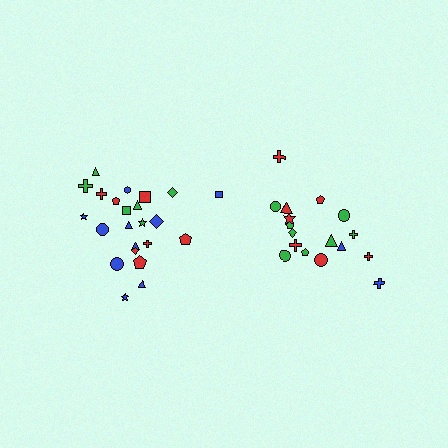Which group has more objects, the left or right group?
The left group.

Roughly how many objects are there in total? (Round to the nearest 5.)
Roughly 40 objects in total.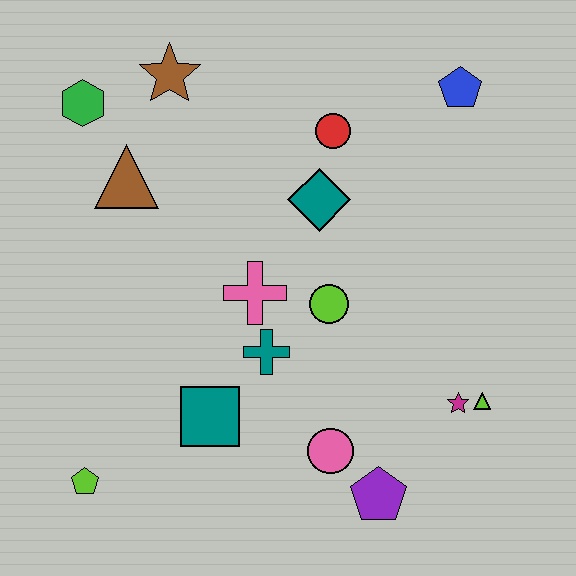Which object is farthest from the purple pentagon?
The green hexagon is farthest from the purple pentagon.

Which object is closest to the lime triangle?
The magenta star is closest to the lime triangle.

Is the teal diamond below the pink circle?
No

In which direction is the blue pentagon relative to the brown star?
The blue pentagon is to the right of the brown star.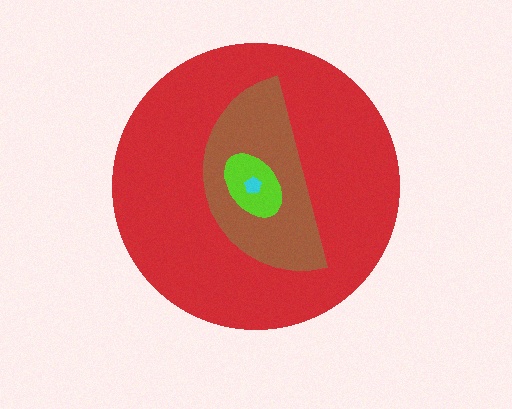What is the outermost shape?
The red circle.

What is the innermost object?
The cyan pentagon.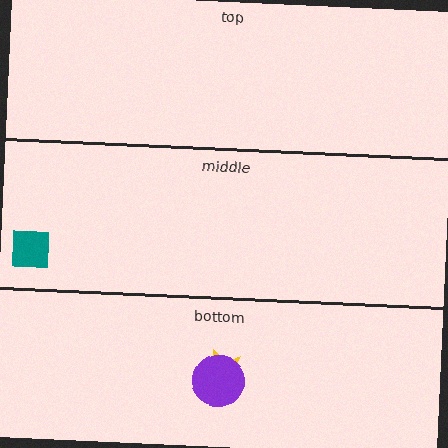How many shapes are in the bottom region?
2.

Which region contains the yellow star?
The bottom region.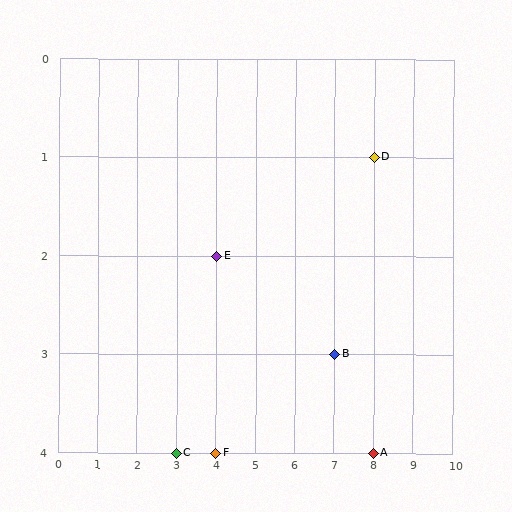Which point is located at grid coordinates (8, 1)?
Point D is at (8, 1).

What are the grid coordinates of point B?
Point B is at grid coordinates (7, 3).